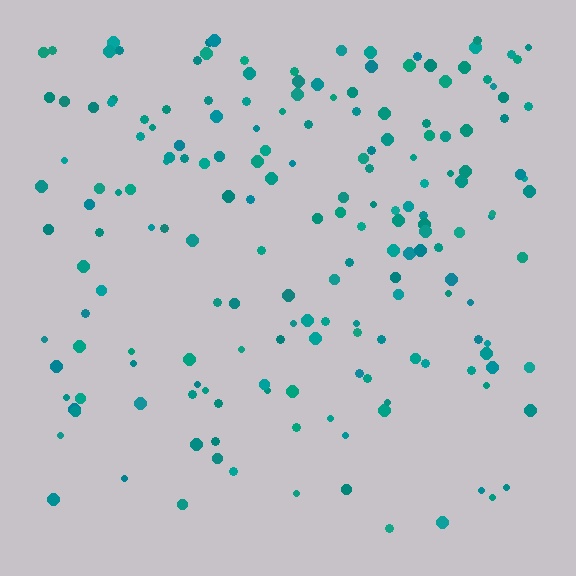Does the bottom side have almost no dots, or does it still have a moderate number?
Still a moderate number, just noticeably fewer than the top.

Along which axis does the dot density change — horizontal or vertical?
Vertical.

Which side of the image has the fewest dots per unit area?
The bottom.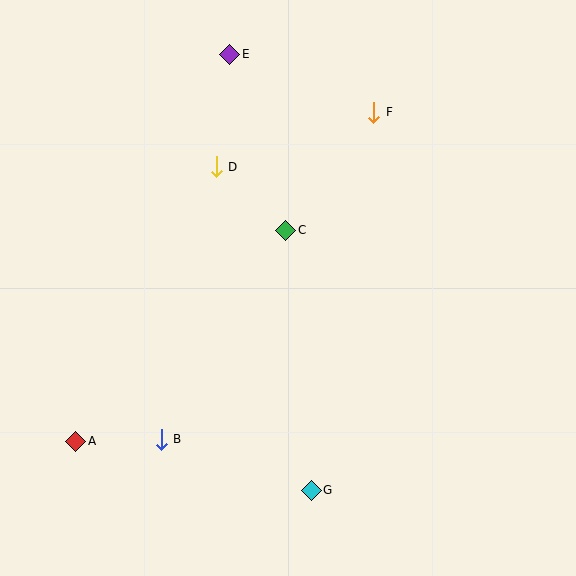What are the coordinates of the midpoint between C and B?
The midpoint between C and B is at (224, 335).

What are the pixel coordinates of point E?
Point E is at (230, 54).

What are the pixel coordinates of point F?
Point F is at (374, 112).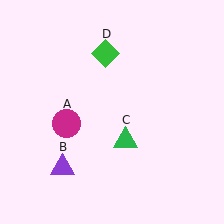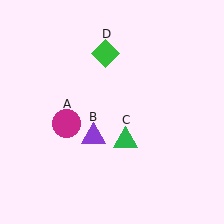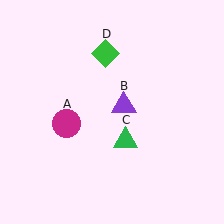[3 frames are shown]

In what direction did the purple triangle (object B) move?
The purple triangle (object B) moved up and to the right.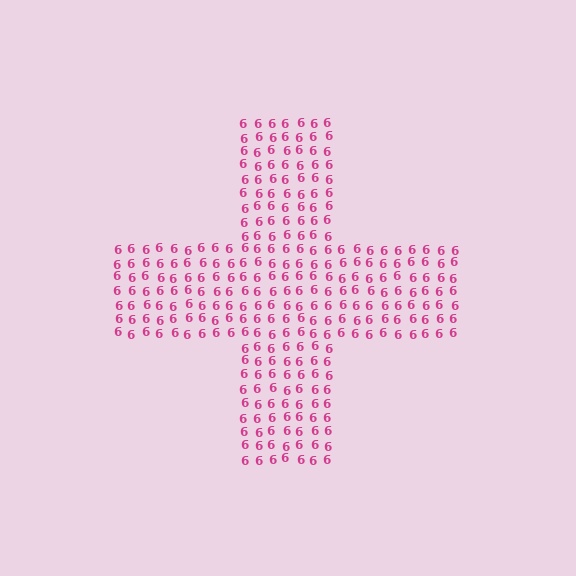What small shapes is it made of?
It is made of small digit 6's.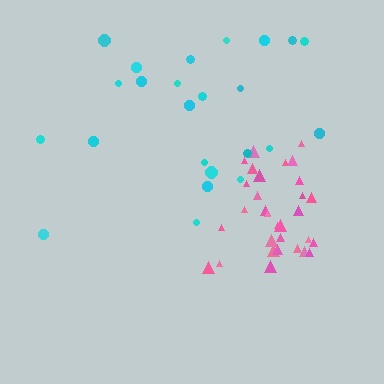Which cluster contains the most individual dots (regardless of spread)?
Pink (31).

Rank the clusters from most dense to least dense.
pink, cyan.